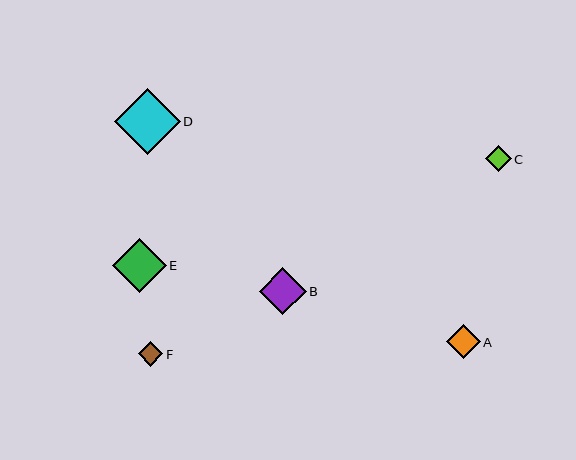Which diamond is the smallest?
Diamond F is the smallest with a size of approximately 25 pixels.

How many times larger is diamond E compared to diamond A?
Diamond E is approximately 1.6 times the size of diamond A.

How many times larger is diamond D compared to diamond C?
Diamond D is approximately 2.5 times the size of diamond C.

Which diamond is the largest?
Diamond D is the largest with a size of approximately 66 pixels.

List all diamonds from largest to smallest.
From largest to smallest: D, E, B, A, C, F.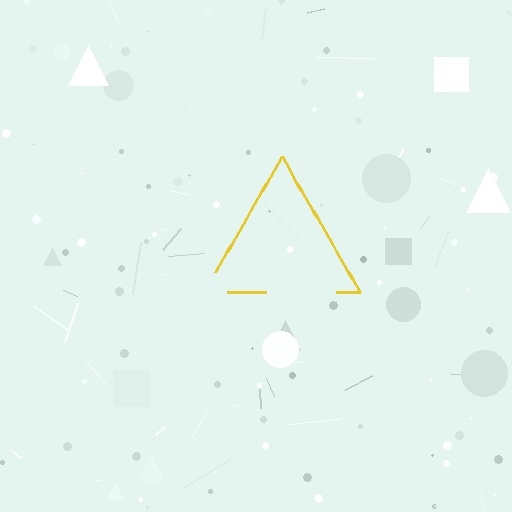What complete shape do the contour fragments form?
The contour fragments form a triangle.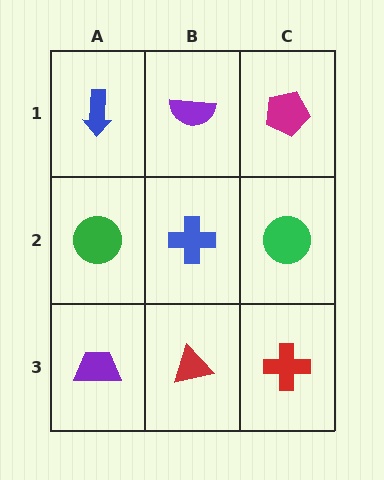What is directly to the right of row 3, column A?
A red triangle.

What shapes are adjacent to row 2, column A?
A blue arrow (row 1, column A), a purple trapezoid (row 3, column A), a blue cross (row 2, column B).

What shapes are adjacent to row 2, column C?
A magenta pentagon (row 1, column C), a red cross (row 3, column C), a blue cross (row 2, column B).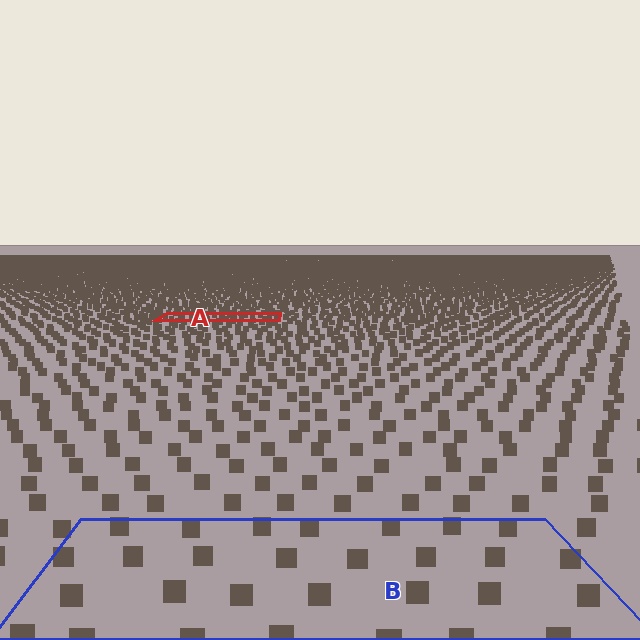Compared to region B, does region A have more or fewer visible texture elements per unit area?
Region A has more texture elements per unit area — they are packed more densely because it is farther away.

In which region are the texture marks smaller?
The texture marks are smaller in region A, because it is farther away.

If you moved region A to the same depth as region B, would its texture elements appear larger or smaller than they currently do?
They would appear larger. At a closer depth, the same texture elements are projected at a bigger on-screen size.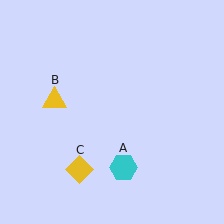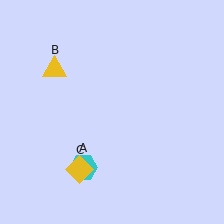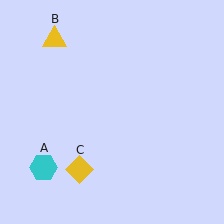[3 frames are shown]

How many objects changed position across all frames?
2 objects changed position: cyan hexagon (object A), yellow triangle (object B).